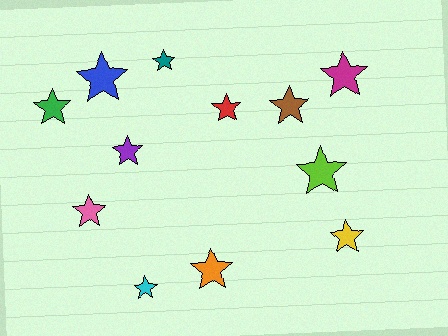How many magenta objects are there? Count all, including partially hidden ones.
There is 1 magenta object.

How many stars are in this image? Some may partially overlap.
There are 12 stars.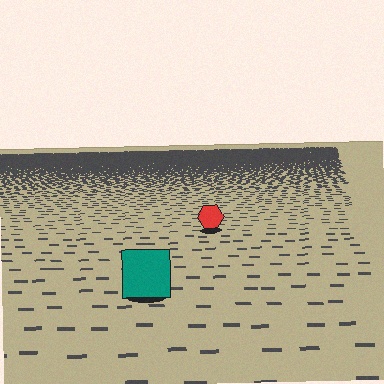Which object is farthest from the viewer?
The red hexagon is farthest from the viewer. It appears smaller and the ground texture around it is denser.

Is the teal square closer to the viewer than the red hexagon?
Yes. The teal square is closer — you can tell from the texture gradient: the ground texture is coarser near it.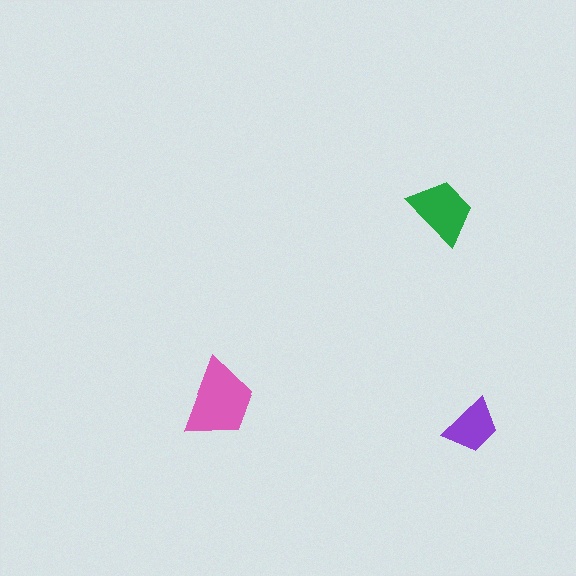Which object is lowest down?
The purple trapezoid is bottommost.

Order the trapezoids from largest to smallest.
the pink one, the green one, the purple one.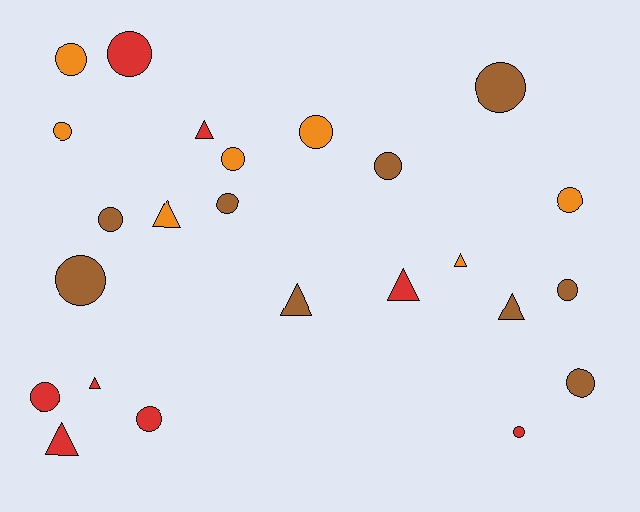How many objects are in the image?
There are 24 objects.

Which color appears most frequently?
Brown, with 9 objects.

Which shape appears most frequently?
Circle, with 16 objects.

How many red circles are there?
There are 4 red circles.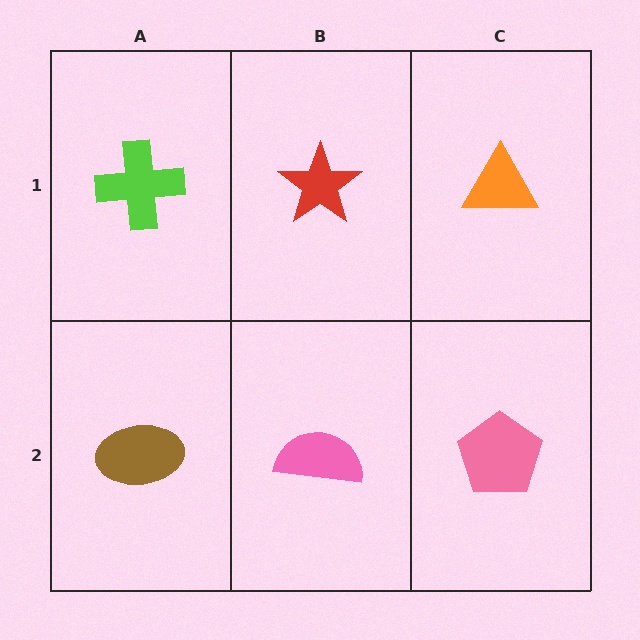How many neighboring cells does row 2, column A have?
2.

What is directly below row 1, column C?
A pink pentagon.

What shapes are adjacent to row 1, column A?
A brown ellipse (row 2, column A), a red star (row 1, column B).